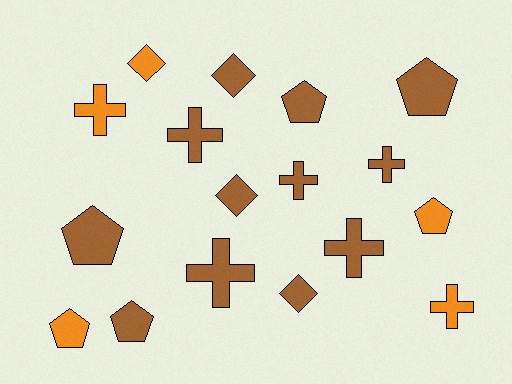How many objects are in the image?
There are 17 objects.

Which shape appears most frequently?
Cross, with 7 objects.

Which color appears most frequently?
Brown, with 12 objects.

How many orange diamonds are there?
There is 1 orange diamond.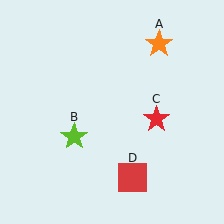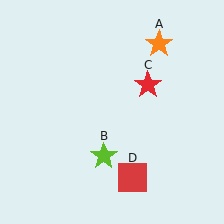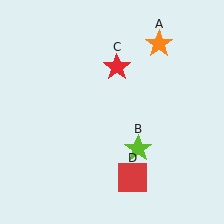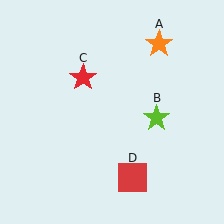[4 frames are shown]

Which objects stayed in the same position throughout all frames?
Orange star (object A) and red square (object D) remained stationary.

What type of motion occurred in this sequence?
The lime star (object B), red star (object C) rotated counterclockwise around the center of the scene.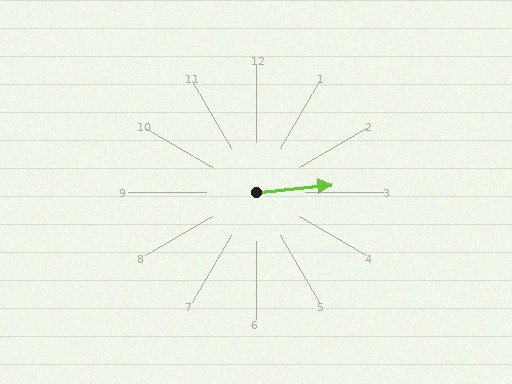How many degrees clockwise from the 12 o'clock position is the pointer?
Approximately 84 degrees.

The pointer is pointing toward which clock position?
Roughly 3 o'clock.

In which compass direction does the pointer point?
East.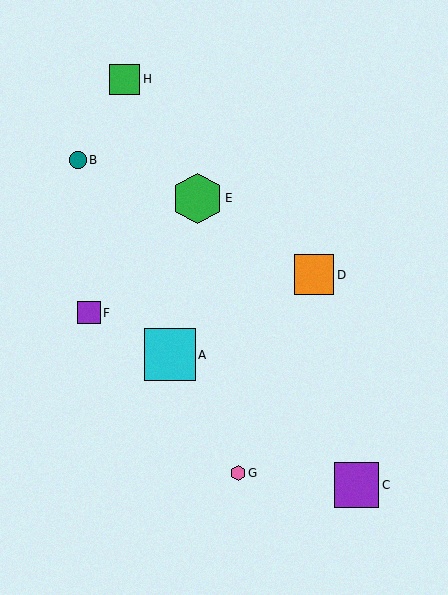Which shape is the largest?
The cyan square (labeled A) is the largest.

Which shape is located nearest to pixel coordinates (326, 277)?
The orange square (labeled D) at (314, 275) is nearest to that location.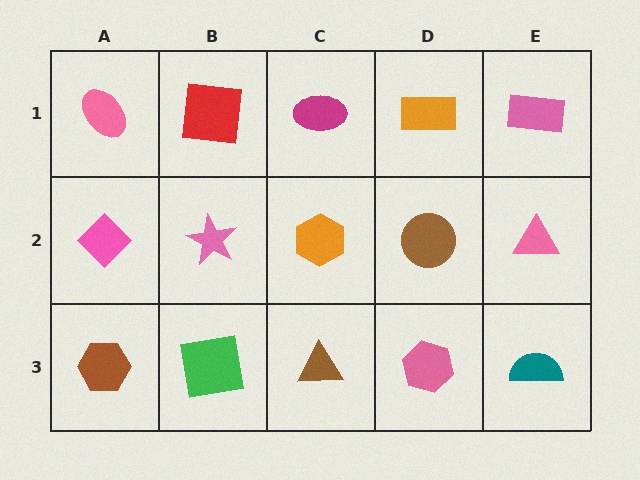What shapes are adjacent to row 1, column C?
An orange hexagon (row 2, column C), a red square (row 1, column B), an orange rectangle (row 1, column D).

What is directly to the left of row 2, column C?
A pink star.